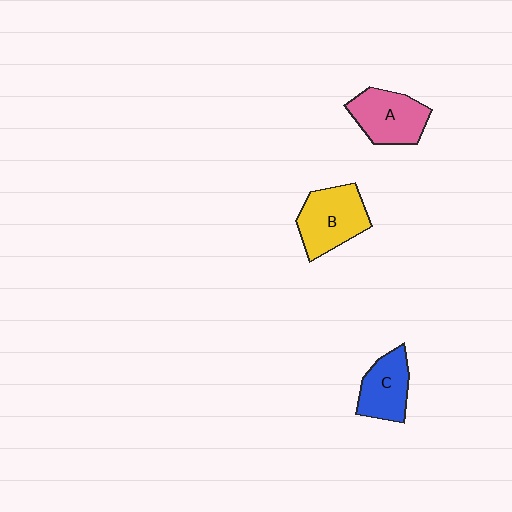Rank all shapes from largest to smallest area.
From largest to smallest: B (yellow), A (pink), C (blue).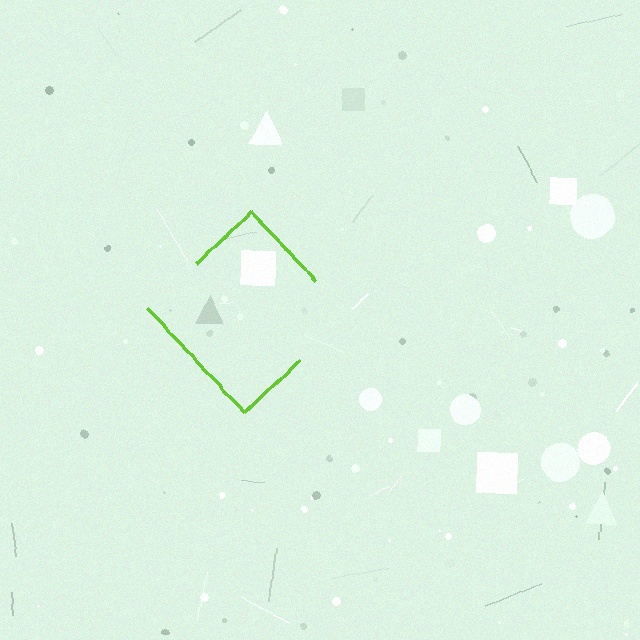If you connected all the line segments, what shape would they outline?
They would outline a diamond.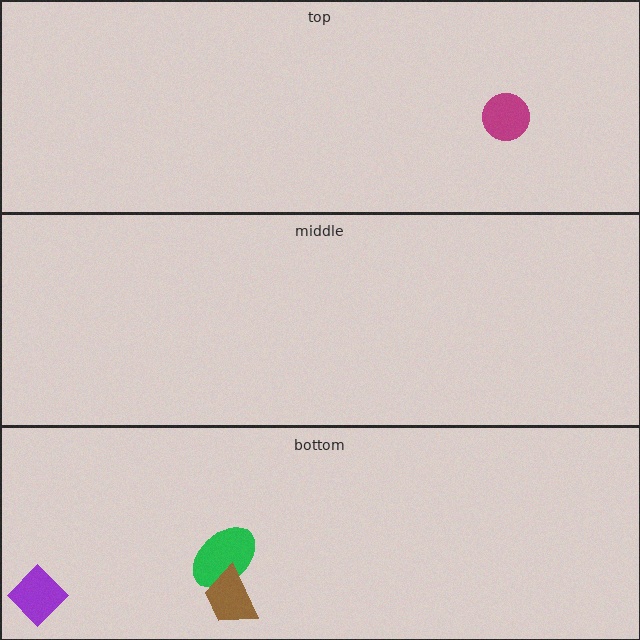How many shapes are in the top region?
1.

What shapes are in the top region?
The magenta circle.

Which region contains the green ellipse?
The bottom region.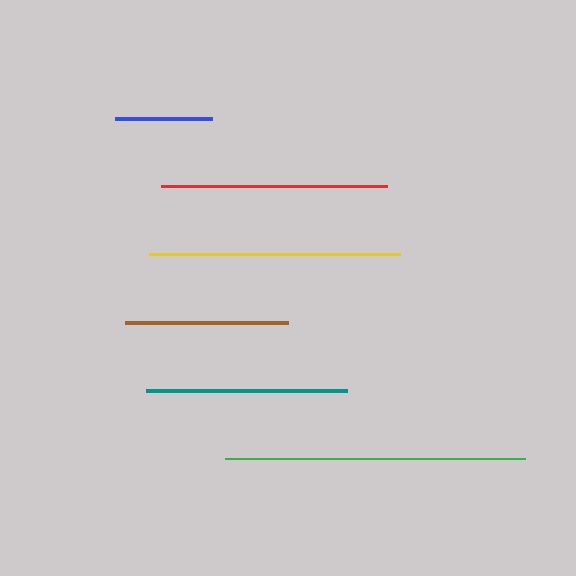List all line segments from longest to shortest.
From longest to shortest: green, yellow, red, teal, brown, blue.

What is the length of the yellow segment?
The yellow segment is approximately 251 pixels long.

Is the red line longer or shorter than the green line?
The green line is longer than the red line.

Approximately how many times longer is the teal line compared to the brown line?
The teal line is approximately 1.2 times the length of the brown line.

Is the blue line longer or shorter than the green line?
The green line is longer than the blue line.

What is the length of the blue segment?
The blue segment is approximately 97 pixels long.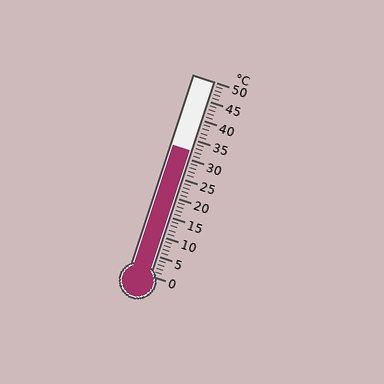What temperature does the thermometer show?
The thermometer shows approximately 32°C.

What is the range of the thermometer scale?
The thermometer scale ranges from 0°C to 50°C.